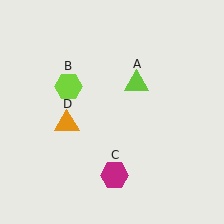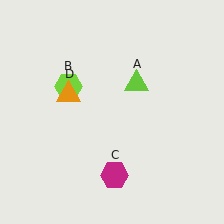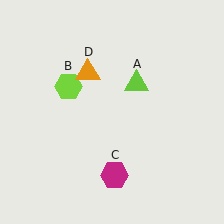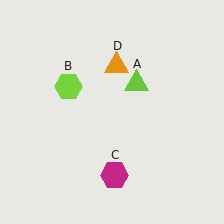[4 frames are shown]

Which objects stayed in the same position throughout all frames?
Lime triangle (object A) and lime hexagon (object B) and magenta hexagon (object C) remained stationary.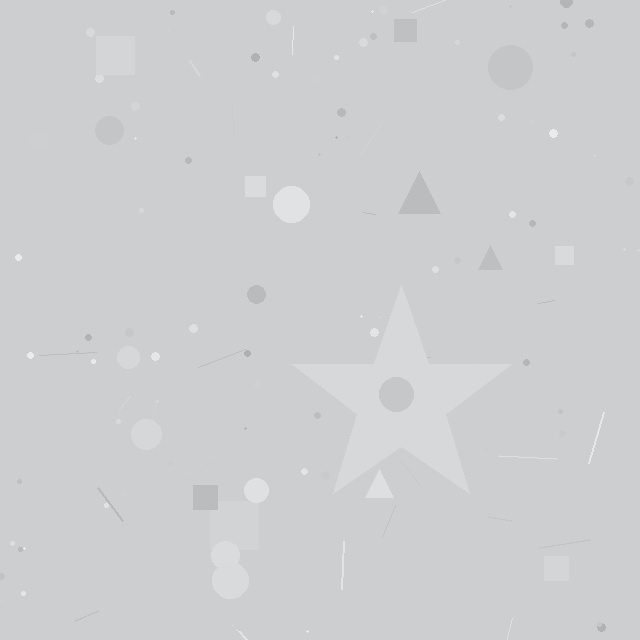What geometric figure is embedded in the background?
A star is embedded in the background.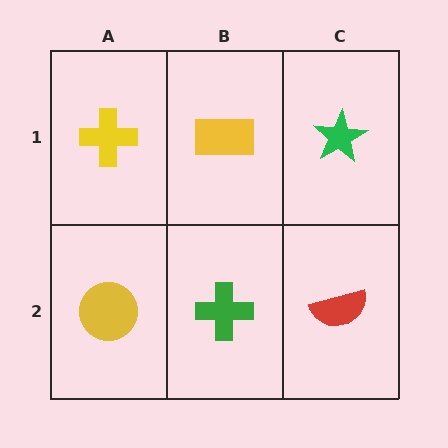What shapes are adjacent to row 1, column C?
A red semicircle (row 2, column C), a yellow rectangle (row 1, column B).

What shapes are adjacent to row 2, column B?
A yellow rectangle (row 1, column B), a yellow circle (row 2, column A), a red semicircle (row 2, column C).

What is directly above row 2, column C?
A green star.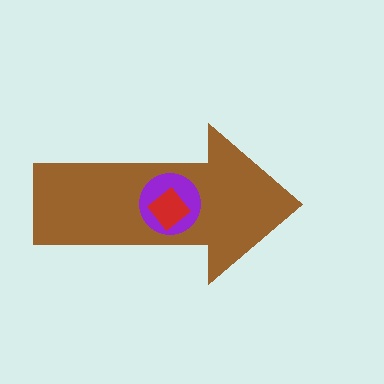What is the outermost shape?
The brown arrow.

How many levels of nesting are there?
3.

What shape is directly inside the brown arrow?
The purple circle.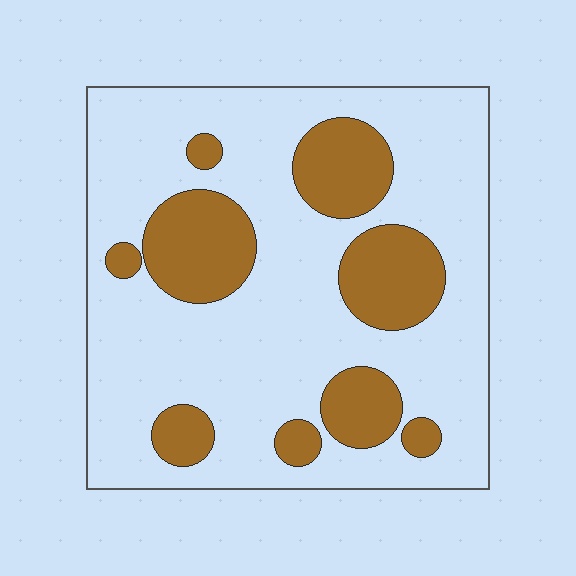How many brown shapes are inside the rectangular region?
9.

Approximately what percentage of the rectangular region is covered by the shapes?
Approximately 25%.